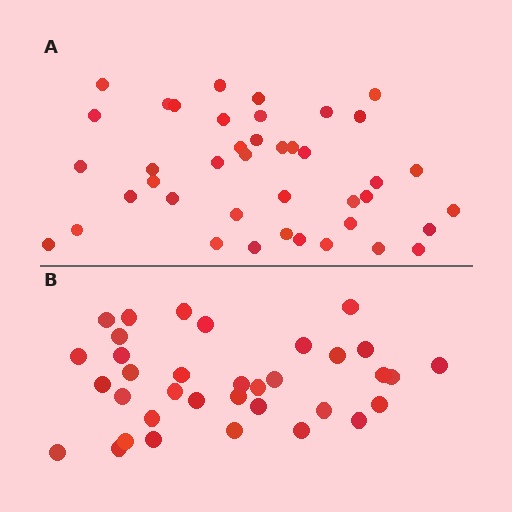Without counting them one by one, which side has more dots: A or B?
Region A (the top region) has more dots.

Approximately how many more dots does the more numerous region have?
Region A has about 6 more dots than region B.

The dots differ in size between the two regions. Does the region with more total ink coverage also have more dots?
No. Region B has more total ink coverage because its dots are larger, but region A actually contains more individual dots. Total area can be misleading — the number of items is what matters here.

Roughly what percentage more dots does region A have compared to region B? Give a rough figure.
About 15% more.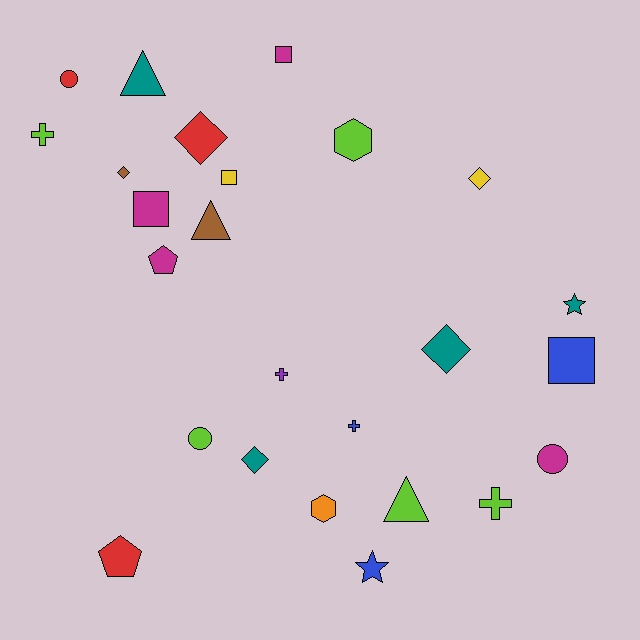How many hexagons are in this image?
There are 2 hexagons.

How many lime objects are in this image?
There are 5 lime objects.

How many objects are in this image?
There are 25 objects.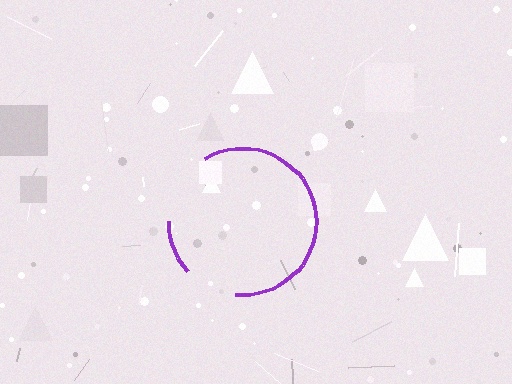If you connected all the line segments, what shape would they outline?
They would outline a circle.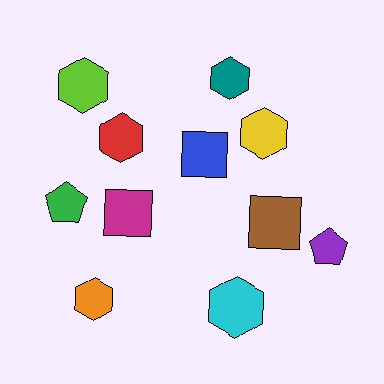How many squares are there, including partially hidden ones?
There are 3 squares.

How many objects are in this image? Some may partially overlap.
There are 11 objects.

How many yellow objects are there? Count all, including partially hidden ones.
There is 1 yellow object.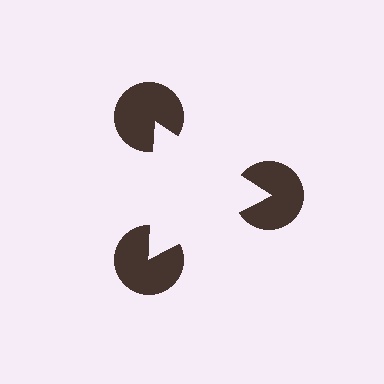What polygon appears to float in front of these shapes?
An illusory triangle — its edges are inferred from the aligned wedge cuts in the pac-man discs, not physically drawn.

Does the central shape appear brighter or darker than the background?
It typically appears slightly brighter than the background, even though no actual brightness change is drawn.